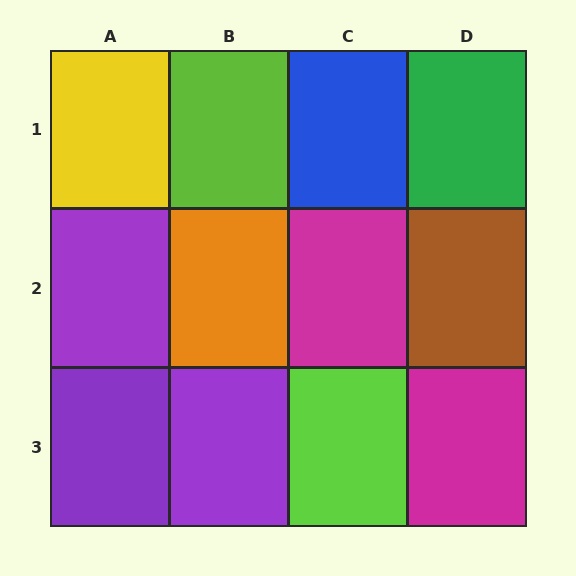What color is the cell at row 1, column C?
Blue.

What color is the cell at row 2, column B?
Orange.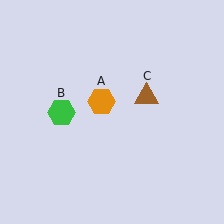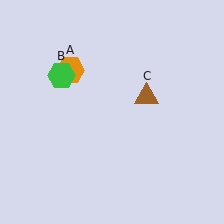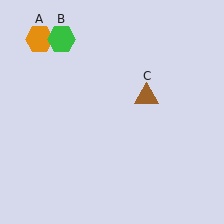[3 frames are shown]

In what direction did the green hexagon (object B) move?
The green hexagon (object B) moved up.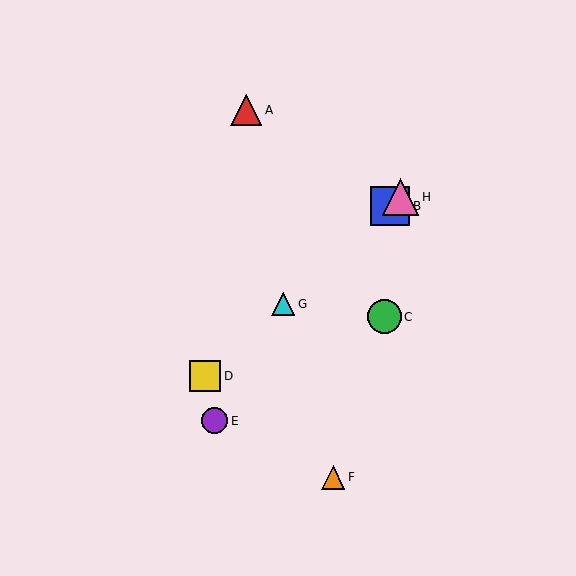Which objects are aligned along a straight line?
Objects B, D, G, H are aligned along a straight line.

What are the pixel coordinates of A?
Object A is at (246, 110).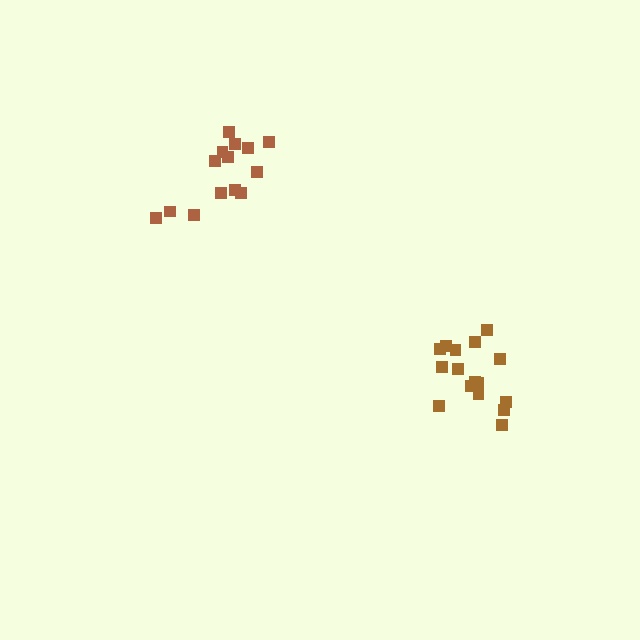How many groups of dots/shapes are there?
There are 2 groups.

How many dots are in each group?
Group 1: 14 dots, Group 2: 16 dots (30 total).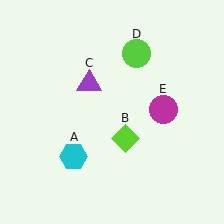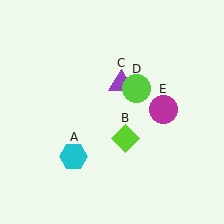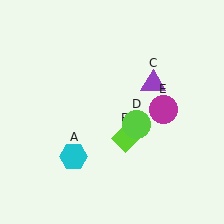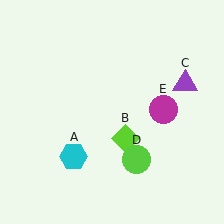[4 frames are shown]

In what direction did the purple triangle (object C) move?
The purple triangle (object C) moved right.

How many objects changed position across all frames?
2 objects changed position: purple triangle (object C), lime circle (object D).